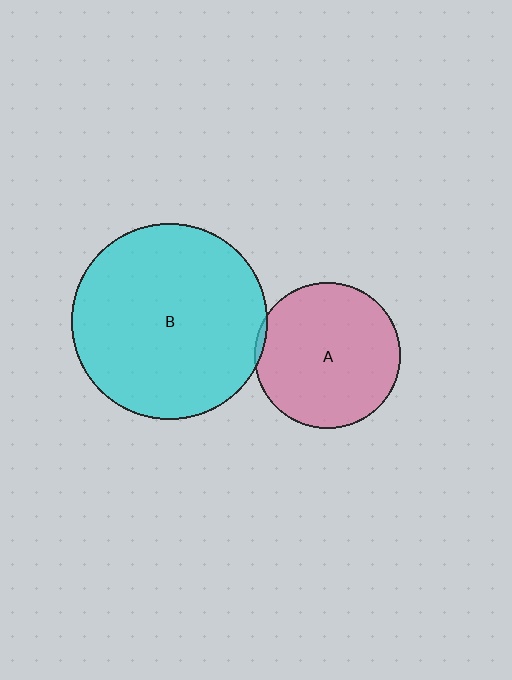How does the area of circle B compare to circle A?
Approximately 1.8 times.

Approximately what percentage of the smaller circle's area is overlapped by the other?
Approximately 5%.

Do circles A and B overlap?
Yes.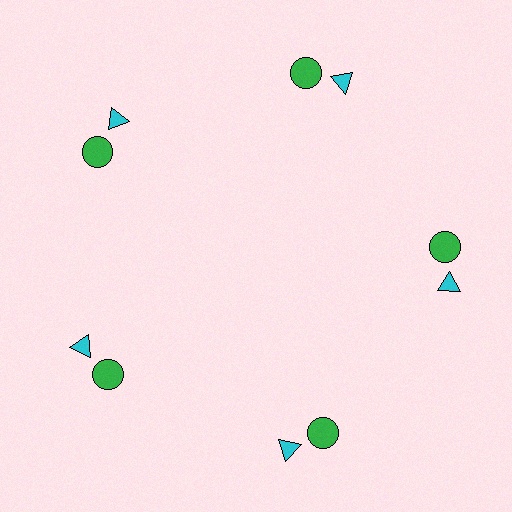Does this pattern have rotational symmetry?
Yes, this pattern has 5-fold rotational symmetry. It looks the same after rotating 72 degrees around the center.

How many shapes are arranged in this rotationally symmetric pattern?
There are 10 shapes, arranged in 5 groups of 2.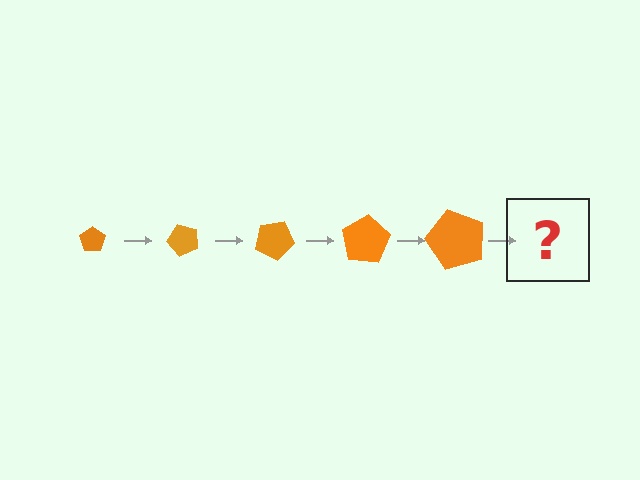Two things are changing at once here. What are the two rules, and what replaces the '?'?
The two rules are that the pentagon grows larger each step and it rotates 50 degrees each step. The '?' should be a pentagon, larger than the previous one and rotated 250 degrees from the start.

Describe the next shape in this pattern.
It should be a pentagon, larger than the previous one and rotated 250 degrees from the start.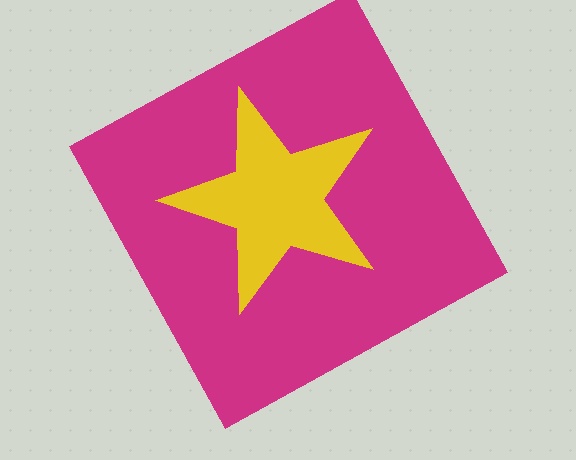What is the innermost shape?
The yellow star.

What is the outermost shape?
The magenta square.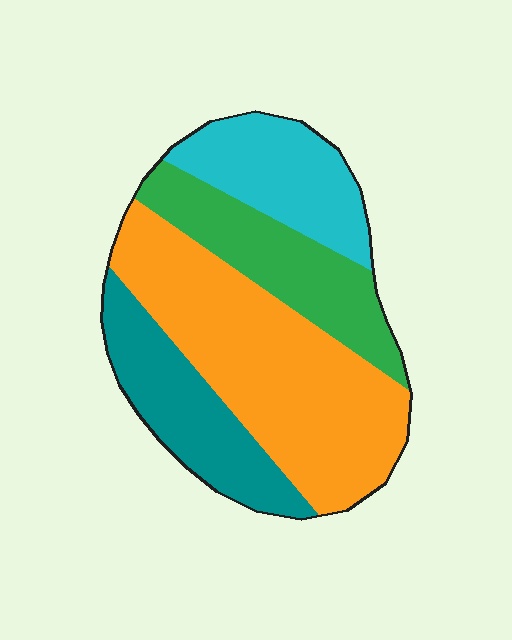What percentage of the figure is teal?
Teal takes up about one fifth (1/5) of the figure.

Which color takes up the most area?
Orange, at roughly 45%.